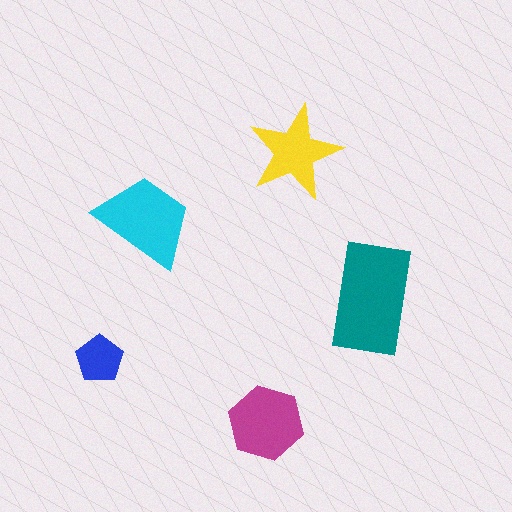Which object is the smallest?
The blue pentagon.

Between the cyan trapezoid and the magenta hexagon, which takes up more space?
The cyan trapezoid.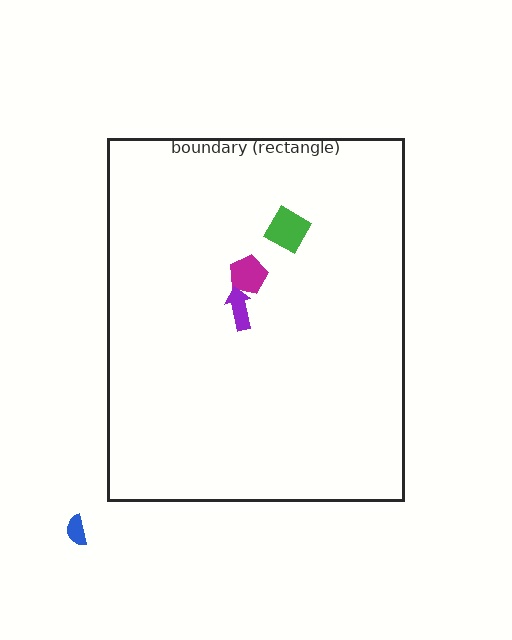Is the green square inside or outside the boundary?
Inside.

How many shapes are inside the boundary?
3 inside, 1 outside.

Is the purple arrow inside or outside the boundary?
Inside.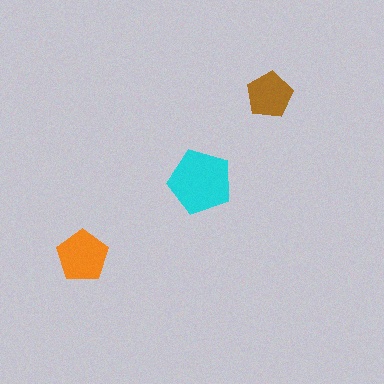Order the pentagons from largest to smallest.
the cyan one, the orange one, the brown one.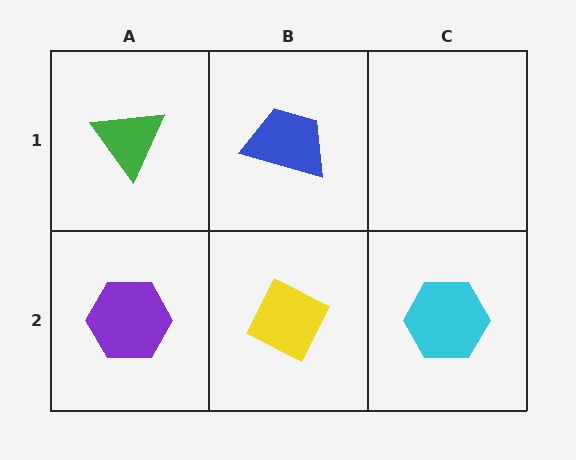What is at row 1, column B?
A blue trapezoid.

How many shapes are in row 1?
2 shapes.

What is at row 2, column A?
A purple hexagon.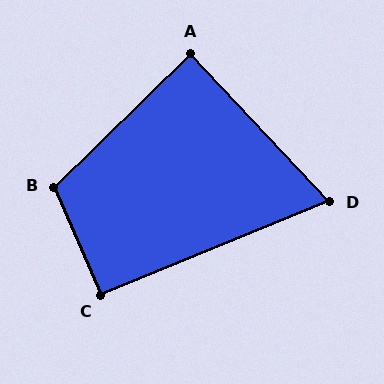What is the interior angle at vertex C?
Approximately 91 degrees (approximately right).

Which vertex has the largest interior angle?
B, at approximately 111 degrees.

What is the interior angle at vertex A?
Approximately 89 degrees (approximately right).